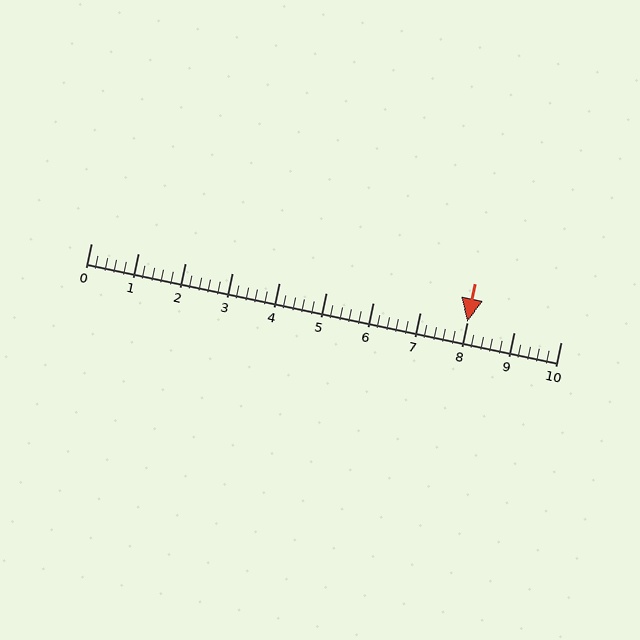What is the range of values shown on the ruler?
The ruler shows values from 0 to 10.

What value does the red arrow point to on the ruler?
The red arrow points to approximately 8.0.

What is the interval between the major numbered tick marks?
The major tick marks are spaced 1 units apart.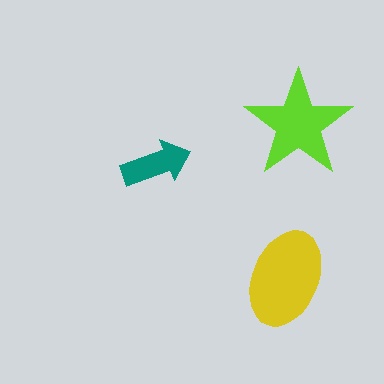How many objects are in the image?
There are 3 objects in the image.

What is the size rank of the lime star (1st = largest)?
2nd.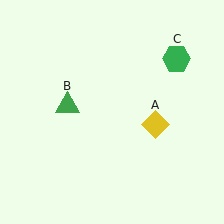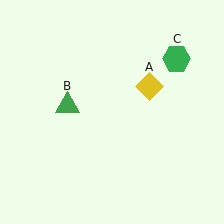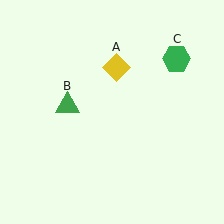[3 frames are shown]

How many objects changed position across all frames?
1 object changed position: yellow diamond (object A).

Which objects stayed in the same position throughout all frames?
Green triangle (object B) and green hexagon (object C) remained stationary.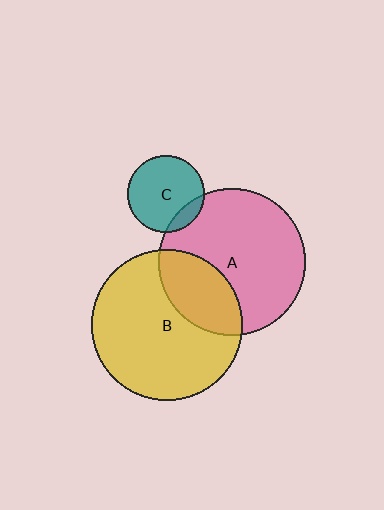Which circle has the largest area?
Circle B (yellow).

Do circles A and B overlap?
Yes.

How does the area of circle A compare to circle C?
Approximately 3.6 times.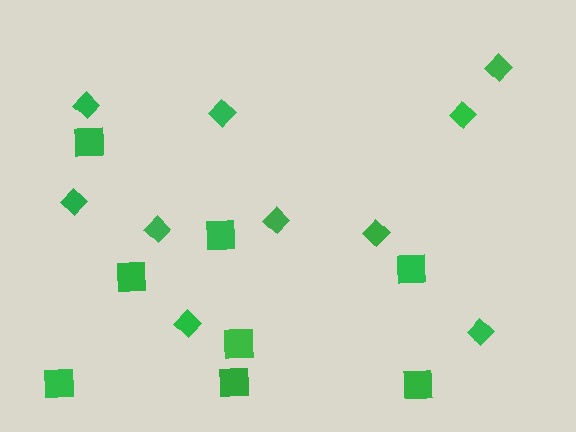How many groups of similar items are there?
There are 2 groups: one group of diamonds (10) and one group of squares (8).